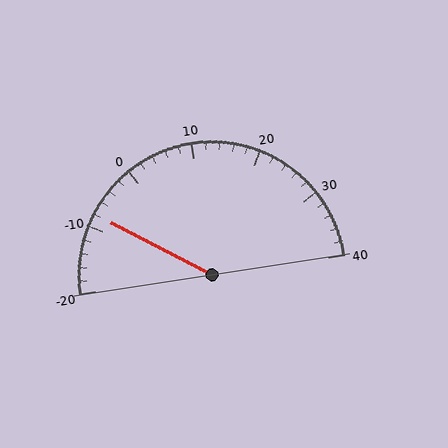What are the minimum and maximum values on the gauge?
The gauge ranges from -20 to 40.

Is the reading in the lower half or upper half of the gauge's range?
The reading is in the lower half of the range (-20 to 40).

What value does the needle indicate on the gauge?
The needle indicates approximately -8.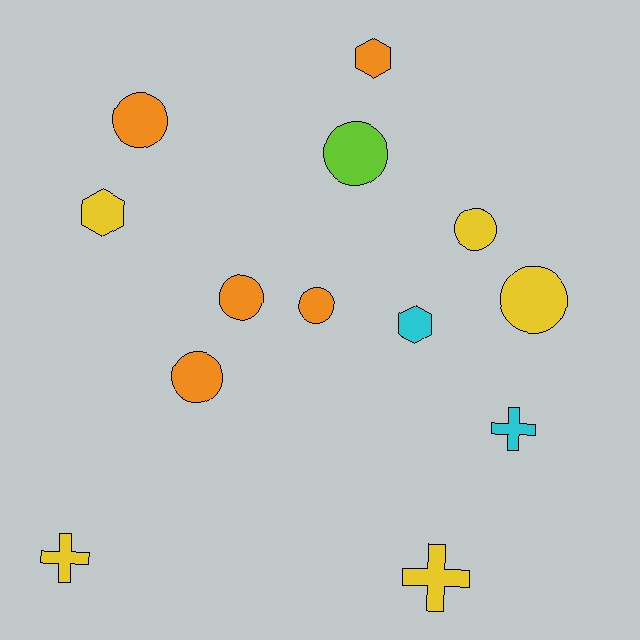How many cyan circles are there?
There are no cyan circles.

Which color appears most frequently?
Orange, with 5 objects.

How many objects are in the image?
There are 13 objects.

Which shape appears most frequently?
Circle, with 7 objects.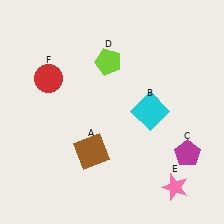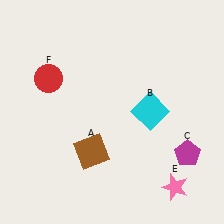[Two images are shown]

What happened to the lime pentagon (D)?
The lime pentagon (D) was removed in Image 2. It was in the top-left area of Image 1.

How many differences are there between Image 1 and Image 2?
There is 1 difference between the two images.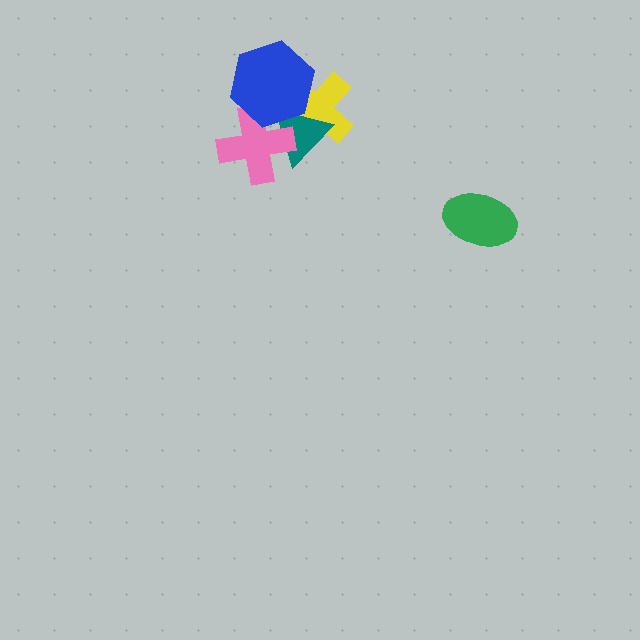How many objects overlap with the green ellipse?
0 objects overlap with the green ellipse.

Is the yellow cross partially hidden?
Yes, it is partially covered by another shape.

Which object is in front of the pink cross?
The blue hexagon is in front of the pink cross.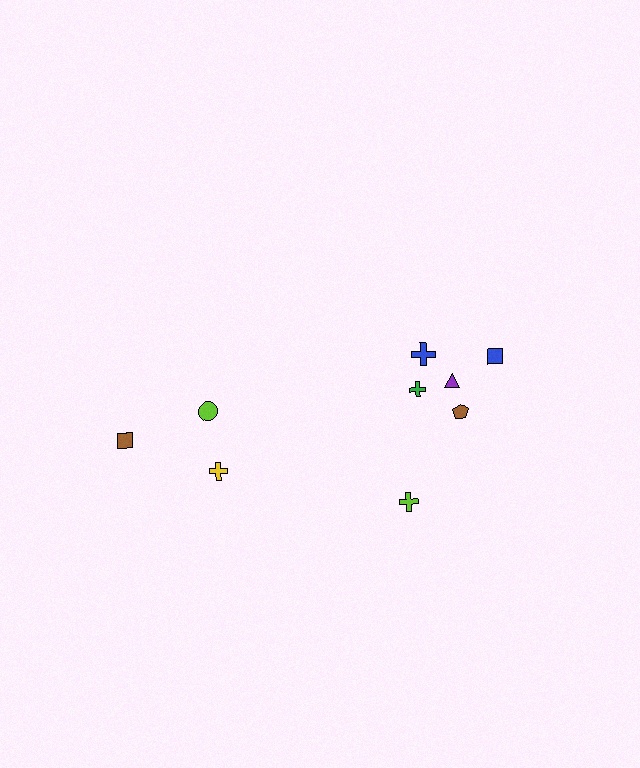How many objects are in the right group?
There are 6 objects.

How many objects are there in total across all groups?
There are 9 objects.